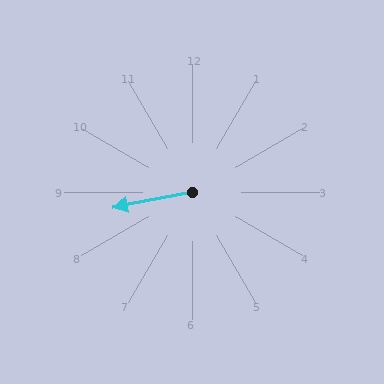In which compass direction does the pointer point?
West.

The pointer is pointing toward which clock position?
Roughly 9 o'clock.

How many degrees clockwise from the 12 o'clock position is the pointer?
Approximately 259 degrees.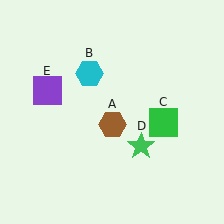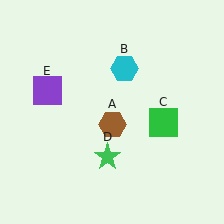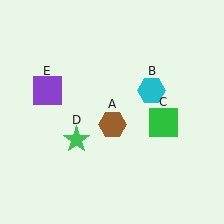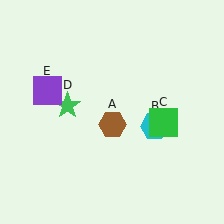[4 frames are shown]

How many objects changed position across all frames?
2 objects changed position: cyan hexagon (object B), green star (object D).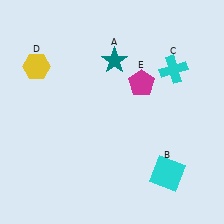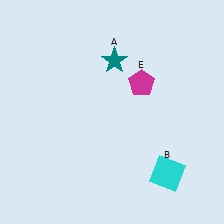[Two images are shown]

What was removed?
The cyan cross (C), the yellow hexagon (D) were removed in Image 2.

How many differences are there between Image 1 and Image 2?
There are 2 differences between the two images.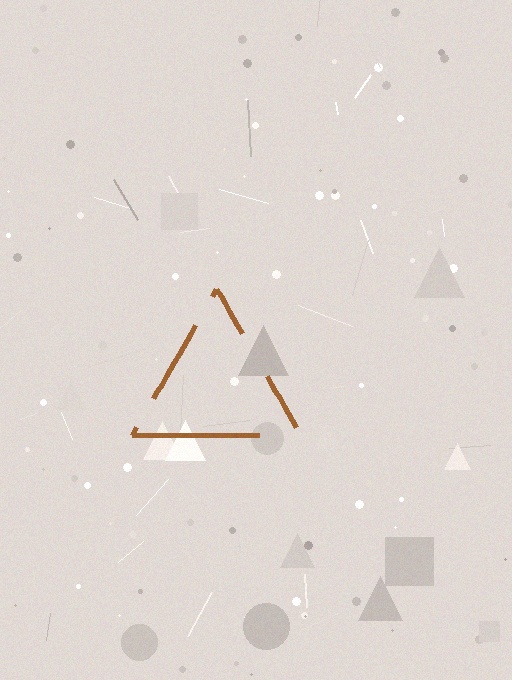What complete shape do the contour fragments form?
The contour fragments form a triangle.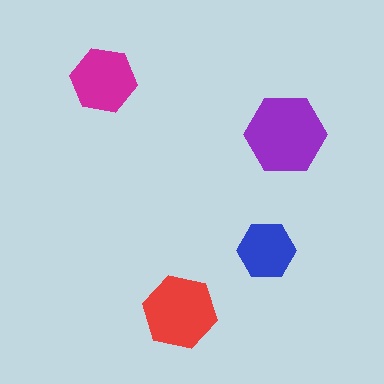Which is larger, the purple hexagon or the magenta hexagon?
The purple one.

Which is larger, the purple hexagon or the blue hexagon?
The purple one.